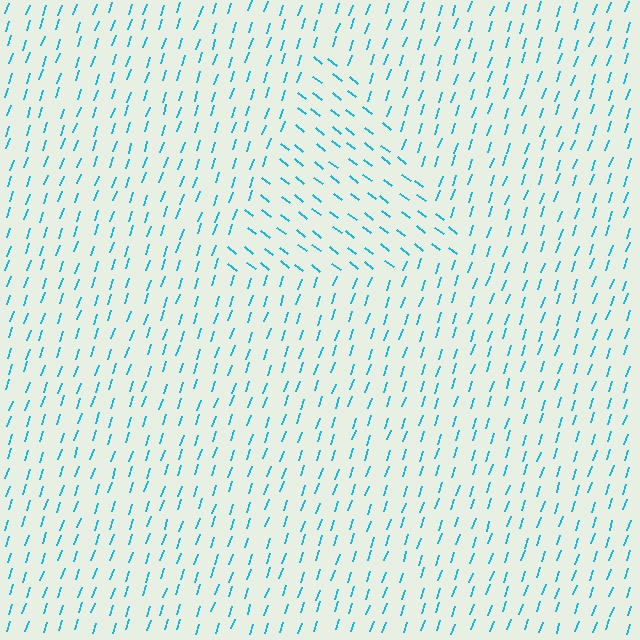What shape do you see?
I see a triangle.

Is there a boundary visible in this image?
Yes, there is a texture boundary formed by a change in line orientation.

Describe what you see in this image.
The image is filled with small cyan line segments. A triangle region in the image has lines oriented differently from the surrounding lines, creating a visible texture boundary.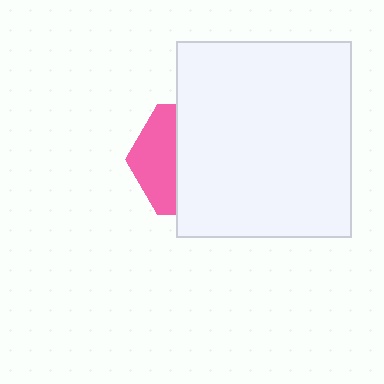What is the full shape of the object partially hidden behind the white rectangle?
The partially hidden object is a pink hexagon.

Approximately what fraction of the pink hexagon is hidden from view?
Roughly 64% of the pink hexagon is hidden behind the white rectangle.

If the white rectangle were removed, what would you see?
You would see the complete pink hexagon.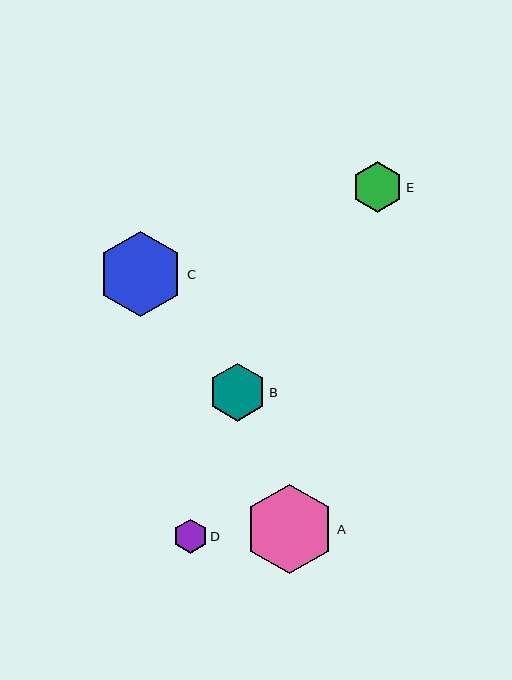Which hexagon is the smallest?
Hexagon D is the smallest with a size of approximately 34 pixels.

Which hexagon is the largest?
Hexagon A is the largest with a size of approximately 90 pixels.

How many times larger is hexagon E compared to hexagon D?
Hexagon E is approximately 1.5 times the size of hexagon D.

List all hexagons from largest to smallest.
From largest to smallest: A, C, B, E, D.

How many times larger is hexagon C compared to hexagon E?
Hexagon C is approximately 1.7 times the size of hexagon E.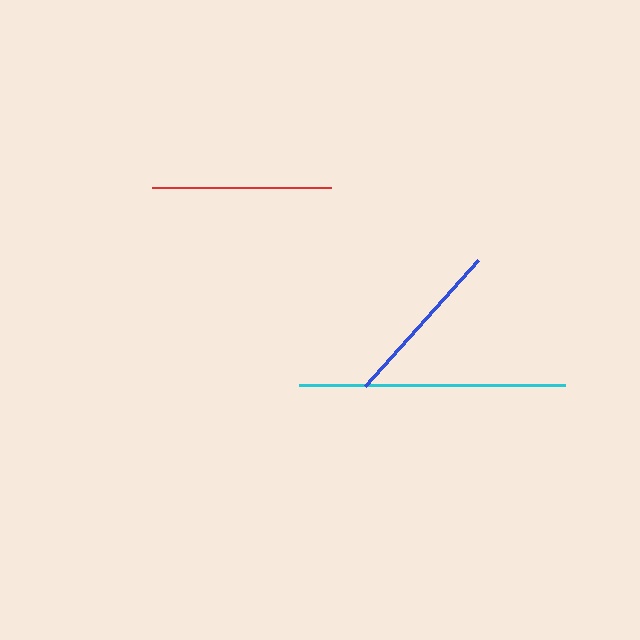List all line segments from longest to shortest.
From longest to shortest: cyan, red, blue.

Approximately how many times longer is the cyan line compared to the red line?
The cyan line is approximately 1.5 times the length of the red line.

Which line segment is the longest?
The cyan line is the longest at approximately 266 pixels.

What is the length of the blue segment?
The blue segment is approximately 169 pixels long.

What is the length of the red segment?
The red segment is approximately 179 pixels long.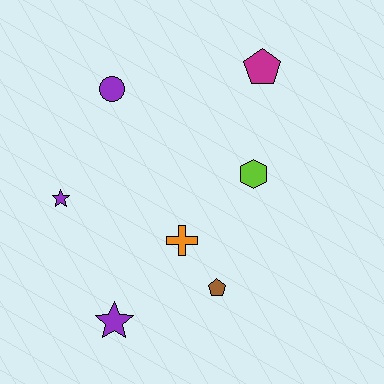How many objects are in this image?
There are 7 objects.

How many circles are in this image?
There is 1 circle.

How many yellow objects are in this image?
There are no yellow objects.